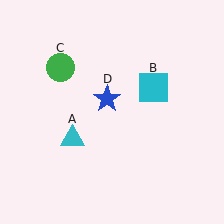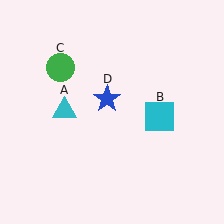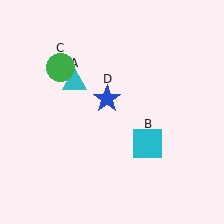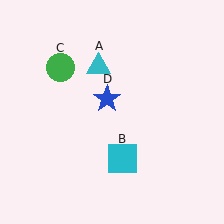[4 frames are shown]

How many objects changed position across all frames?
2 objects changed position: cyan triangle (object A), cyan square (object B).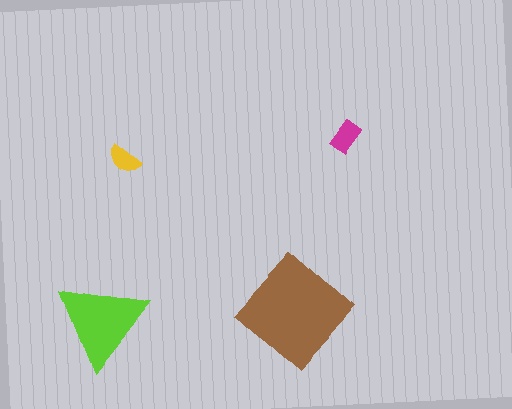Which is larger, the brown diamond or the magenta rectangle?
The brown diamond.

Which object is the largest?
The brown diamond.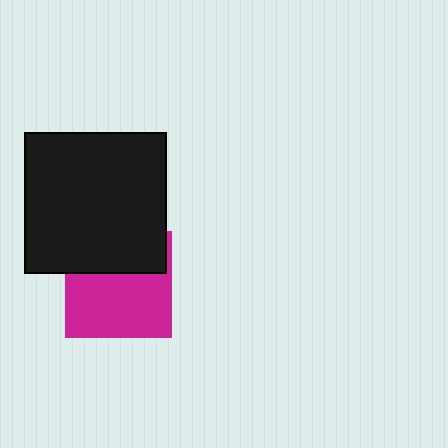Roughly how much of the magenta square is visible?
About half of it is visible (roughly 62%).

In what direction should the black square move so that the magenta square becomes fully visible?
The black square should move up. That is the shortest direction to clear the overlap and leave the magenta square fully visible.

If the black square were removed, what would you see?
You would see the complete magenta square.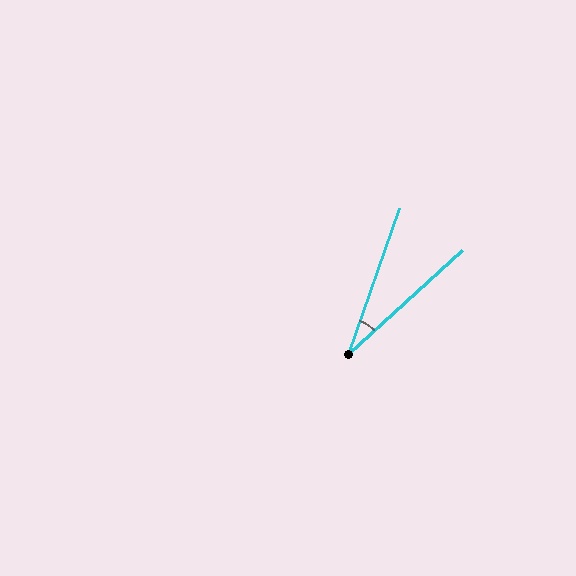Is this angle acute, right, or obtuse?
It is acute.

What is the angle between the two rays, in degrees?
Approximately 28 degrees.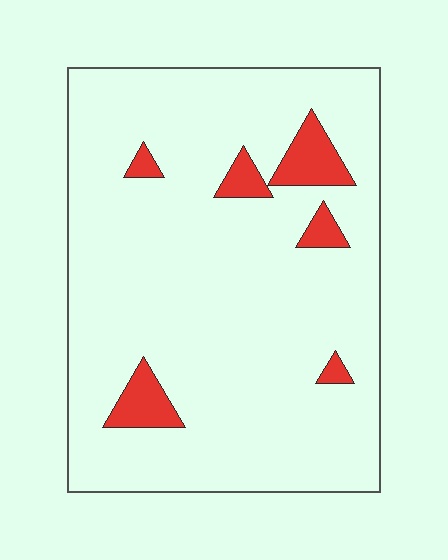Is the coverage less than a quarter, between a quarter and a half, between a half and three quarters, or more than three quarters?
Less than a quarter.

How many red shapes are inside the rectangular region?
6.